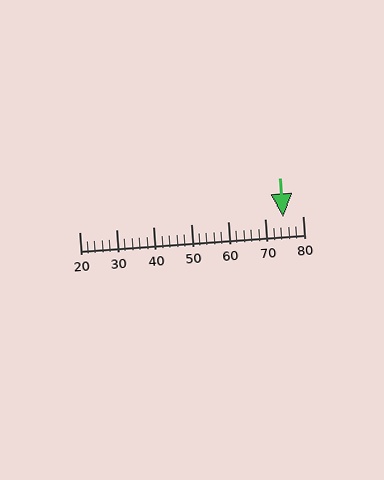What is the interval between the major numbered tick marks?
The major tick marks are spaced 10 units apart.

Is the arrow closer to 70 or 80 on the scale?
The arrow is closer to 70.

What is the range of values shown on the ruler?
The ruler shows values from 20 to 80.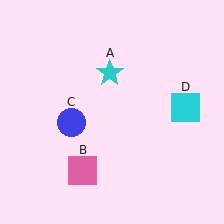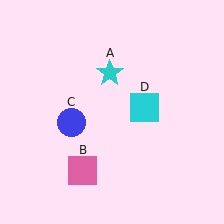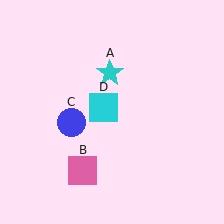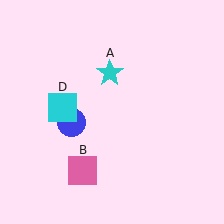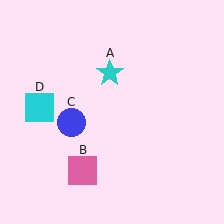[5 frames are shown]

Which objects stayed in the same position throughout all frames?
Cyan star (object A) and pink square (object B) and blue circle (object C) remained stationary.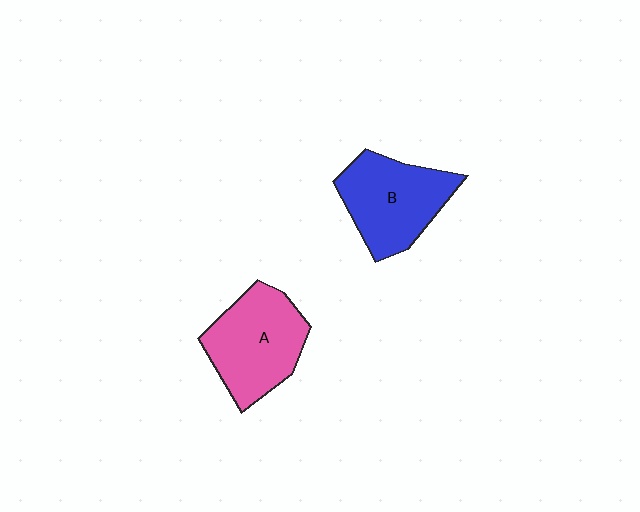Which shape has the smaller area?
Shape B (blue).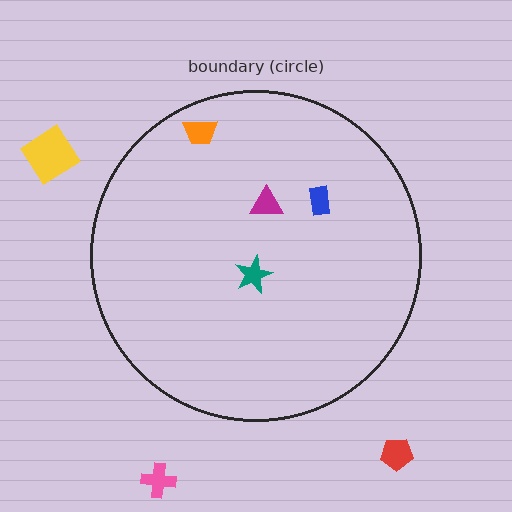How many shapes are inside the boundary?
4 inside, 3 outside.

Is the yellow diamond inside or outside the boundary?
Outside.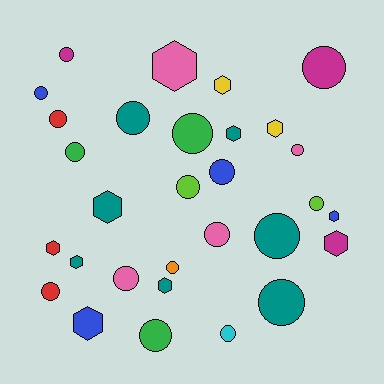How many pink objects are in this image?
There are 4 pink objects.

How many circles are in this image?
There are 19 circles.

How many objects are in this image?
There are 30 objects.